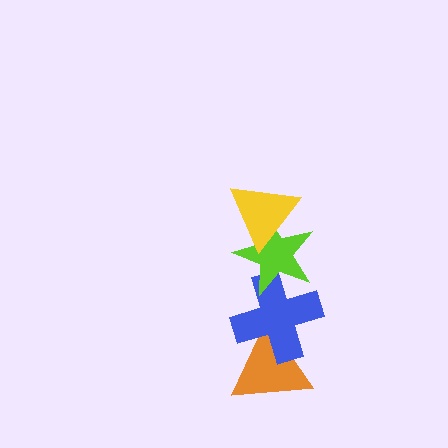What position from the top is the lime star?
The lime star is 2nd from the top.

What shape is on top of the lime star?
The yellow triangle is on top of the lime star.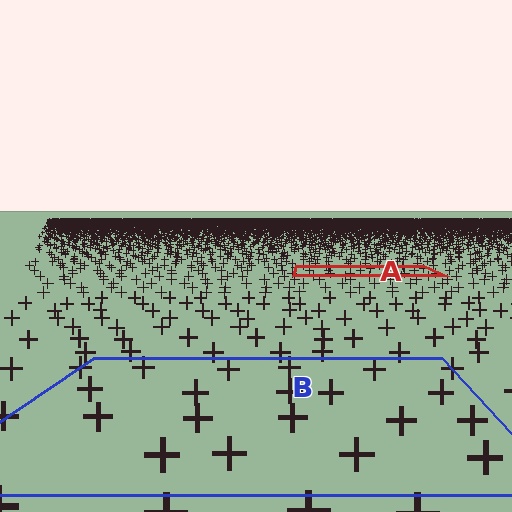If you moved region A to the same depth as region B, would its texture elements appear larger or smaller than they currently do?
They would appear larger. At a closer depth, the same texture elements are projected at a bigger on-screen size.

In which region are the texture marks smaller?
The texture marks are smaller in region A, because it is farther away.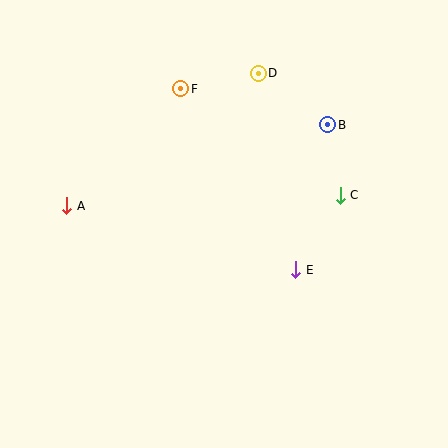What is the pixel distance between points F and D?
The distance between F and D is 79 pixels.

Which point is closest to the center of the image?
Point E at (296, 270) is closest to the center.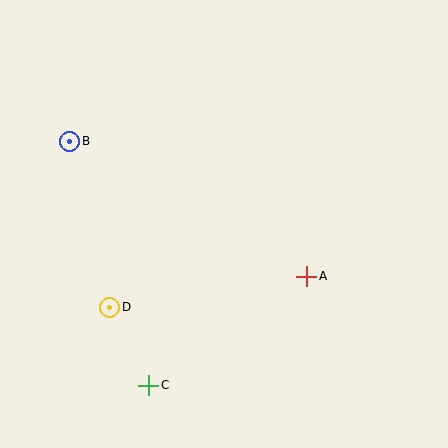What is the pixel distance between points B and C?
The distance between B and C is 256 pixels.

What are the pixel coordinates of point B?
Point B is at (70, 141).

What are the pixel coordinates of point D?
Point D is at (110, 307).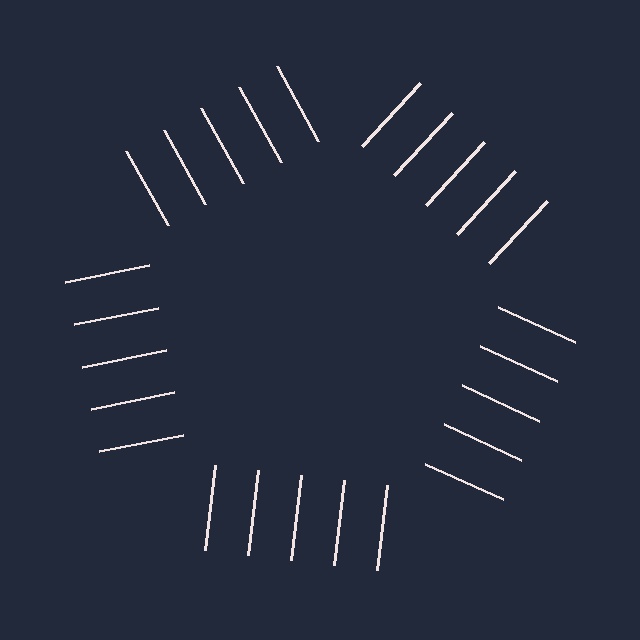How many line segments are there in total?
25 — 5 along each of the 5 edges.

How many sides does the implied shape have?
5 sides — the line-ends trace a pentagon.